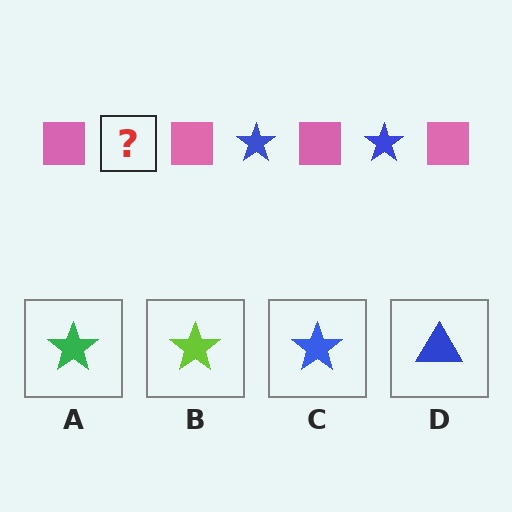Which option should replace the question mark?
Option C.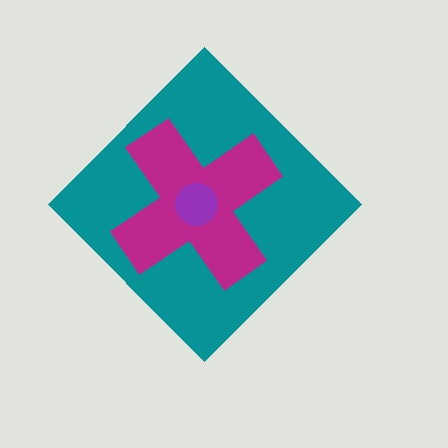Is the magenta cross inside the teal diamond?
Yes.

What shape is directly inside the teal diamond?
The magenta cross.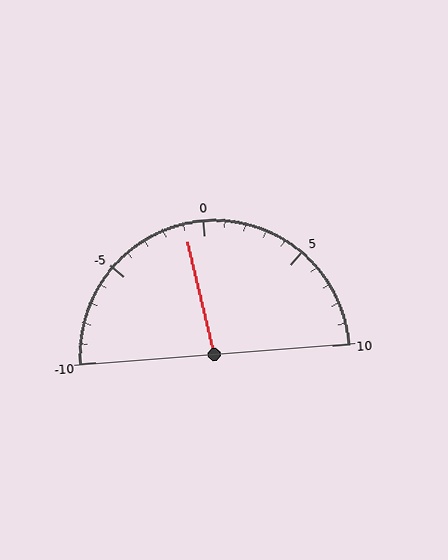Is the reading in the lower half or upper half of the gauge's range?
The reading is in the lower half of the range (-10 to 10).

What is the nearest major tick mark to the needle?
The nearest major tick mark is 0.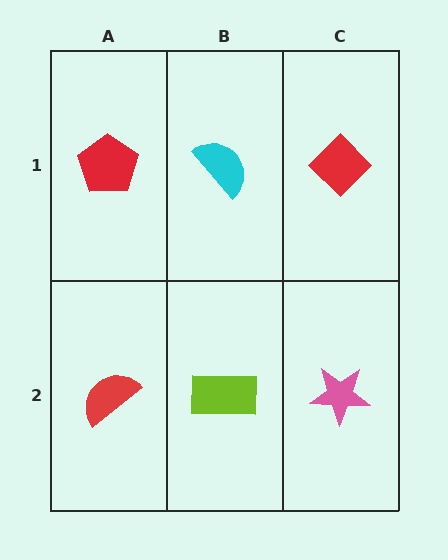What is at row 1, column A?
A red pentagon.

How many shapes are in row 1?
3 shapes.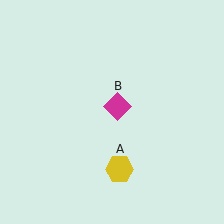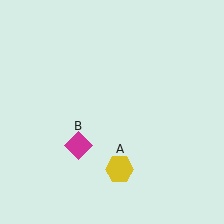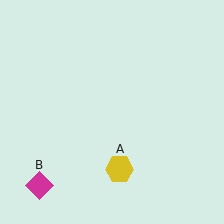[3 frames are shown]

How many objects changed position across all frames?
1 object changed position: magenta diamond (object B).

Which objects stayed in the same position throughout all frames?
Yellow hexagon (object A) remained stationary.